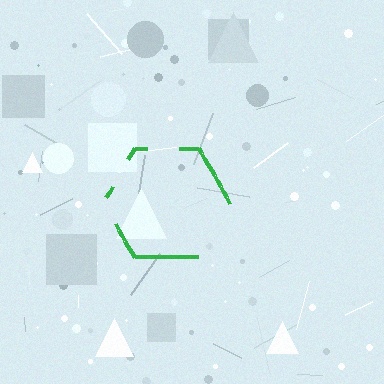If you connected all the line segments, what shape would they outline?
They would outline a hexagon.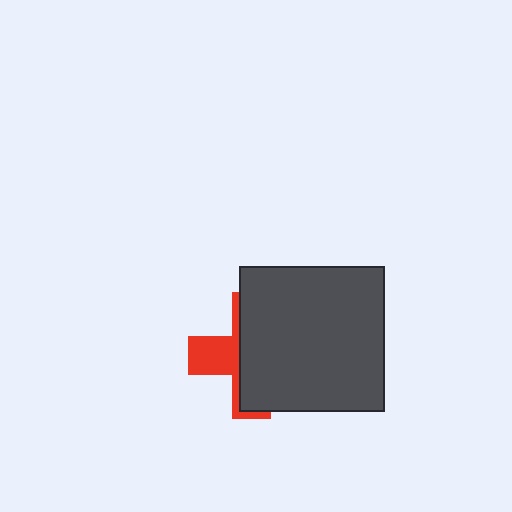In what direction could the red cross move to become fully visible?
The red cross could move left. That would shift it out from behind the dark gray square entirely.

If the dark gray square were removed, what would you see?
You would see the complete red cross.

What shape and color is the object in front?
The object in front is a dark gray square.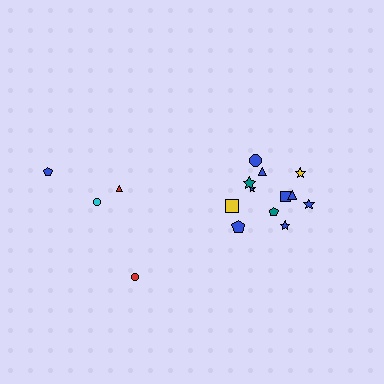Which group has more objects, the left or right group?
The right group.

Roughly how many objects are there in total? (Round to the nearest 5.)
Roughly 15 objects in total.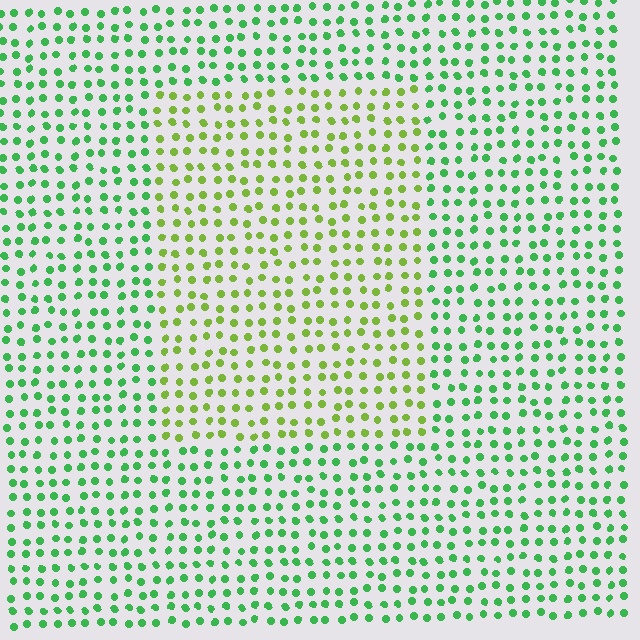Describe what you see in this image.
The image is filled with small green elements in a uniform arrangement. A rectangle-shaped region is visible where the elements are tinted to a slightly different hue, forming a subtle color boundary.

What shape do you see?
I see a rectangle.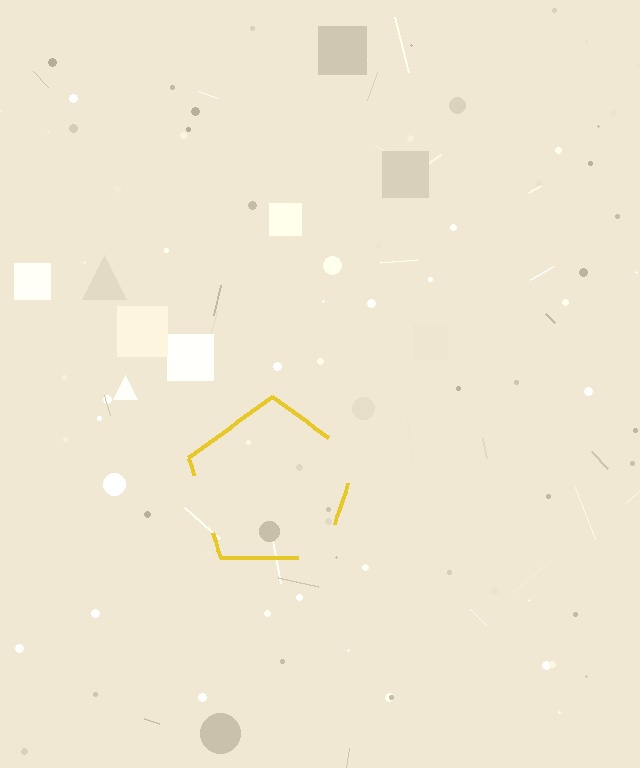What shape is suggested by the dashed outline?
The dashed outline suggests a pentagon.